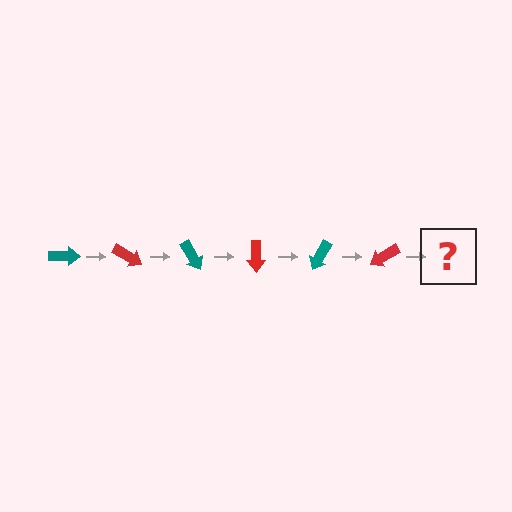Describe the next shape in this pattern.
It should be a teal arrow, rotated 180 degrees from the start.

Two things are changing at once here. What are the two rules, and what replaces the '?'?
The two rules are that it rotates 30 degrees each step and the color cycles through teal and red. The '?' should be a teal arrow, rotated 180 degrees from the start.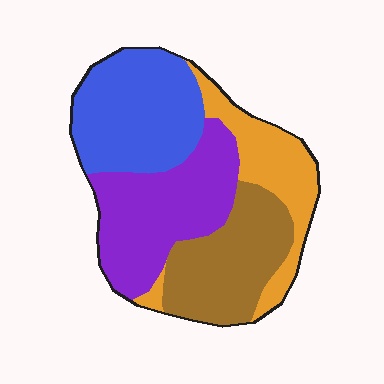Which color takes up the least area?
Orange, at roughly 20%.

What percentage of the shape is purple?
Purple takes up between a sixth and a third of the shape.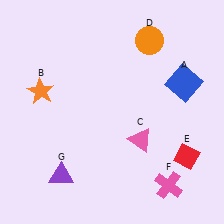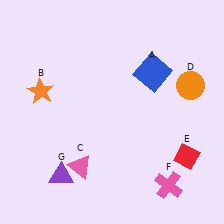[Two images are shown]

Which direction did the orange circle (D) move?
The orange circle (D) moved down.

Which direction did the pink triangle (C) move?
The pink triangle (C) moved left.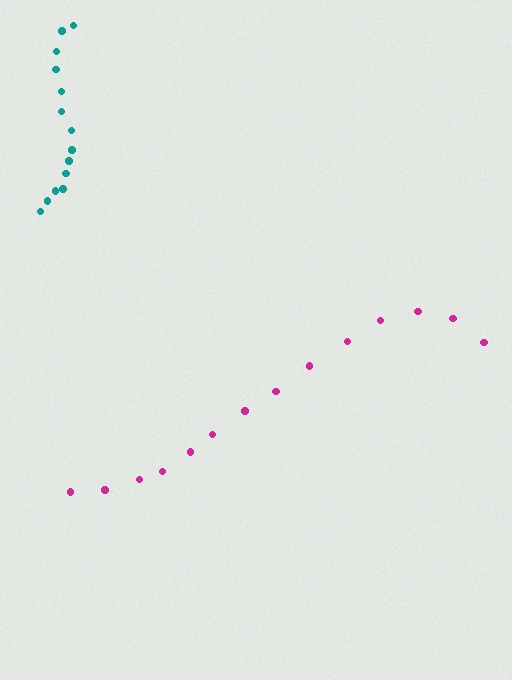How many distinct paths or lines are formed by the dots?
There are 2 distinct paths.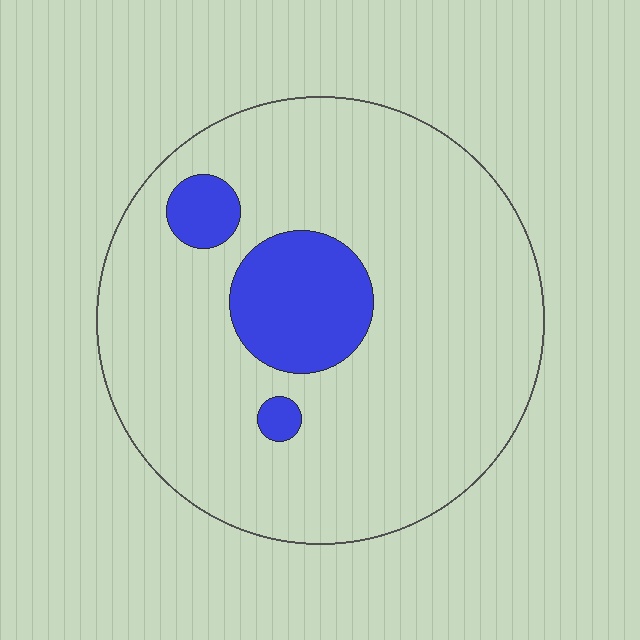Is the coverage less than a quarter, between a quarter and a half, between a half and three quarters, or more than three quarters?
Less than a quarter.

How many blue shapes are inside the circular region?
3.